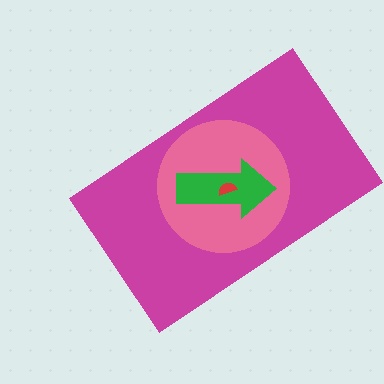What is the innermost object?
The red semicircle.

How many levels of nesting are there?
4.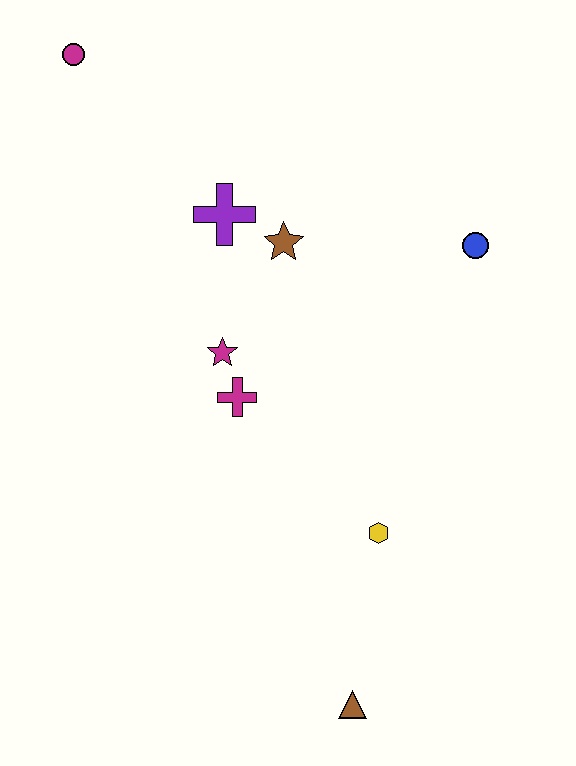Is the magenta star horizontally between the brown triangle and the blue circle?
No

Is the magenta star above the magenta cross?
Yes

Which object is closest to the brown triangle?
The yellow hexagon is closest to the brown triangle.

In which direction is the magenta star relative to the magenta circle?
The magenta star is below the magenta circle.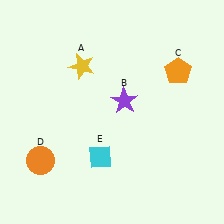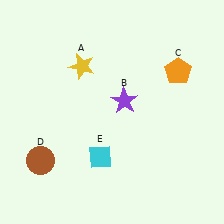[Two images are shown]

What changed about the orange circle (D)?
In Image 1, D is orange. In Image 2, it changed to brown.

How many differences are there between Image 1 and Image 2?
There is 1 difference between the two images.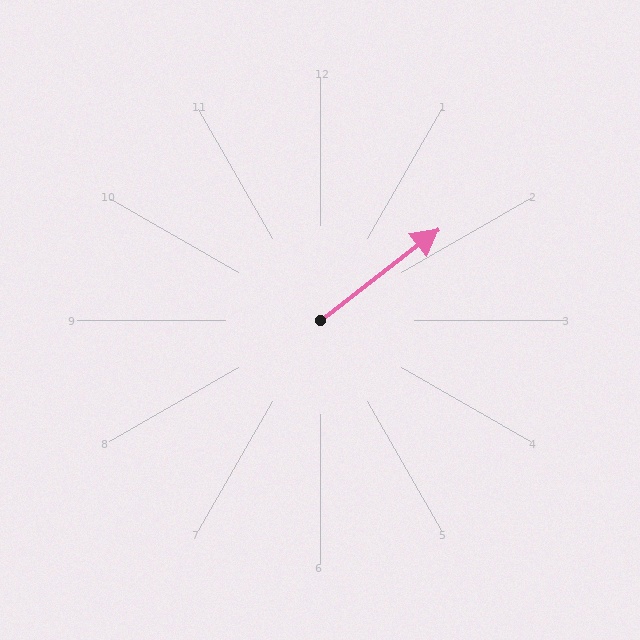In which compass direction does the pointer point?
Northeast.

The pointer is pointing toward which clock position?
Roughly 2 o'clock.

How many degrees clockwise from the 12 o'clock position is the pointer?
Approximately 52 degrees.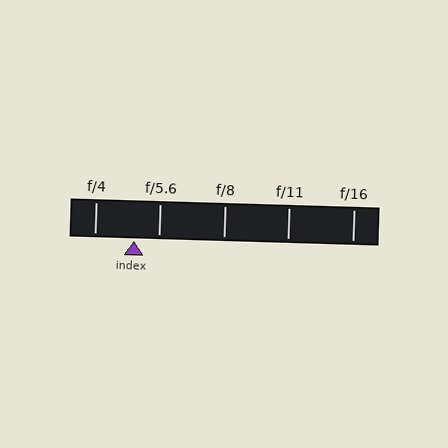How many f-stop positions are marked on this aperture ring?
There are 5 f-stop positions marked.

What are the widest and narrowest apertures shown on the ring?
The widest aperture shown is f/4 and the narrowest is f/16.